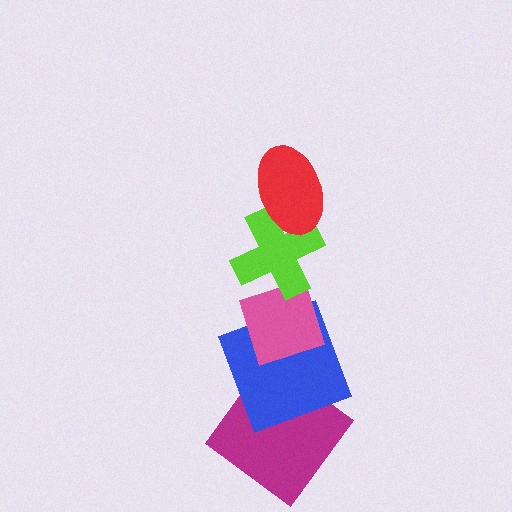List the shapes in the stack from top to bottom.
From top to bottom: the red ellipse, the lime cross, the pink diamond, the blue square, the magenta diamond.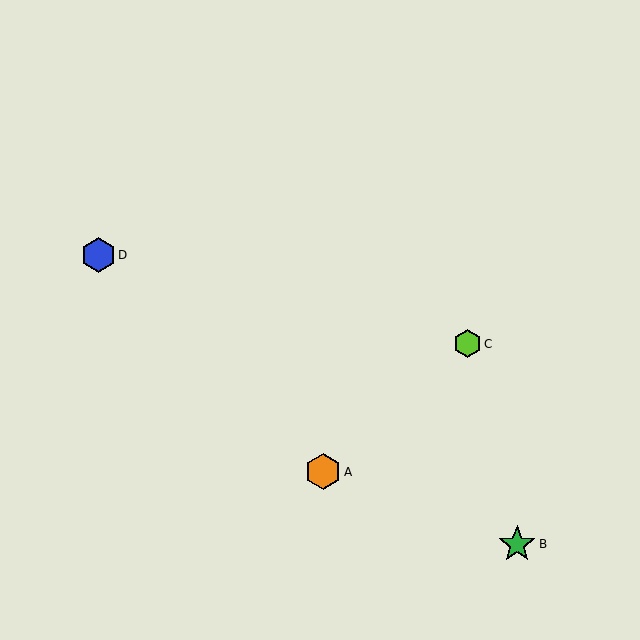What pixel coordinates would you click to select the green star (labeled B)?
Click at (517, 545) to select the green star B.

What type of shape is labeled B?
Shape B is a green star.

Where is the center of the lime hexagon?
The center of the lime hexagon is at (467, 344).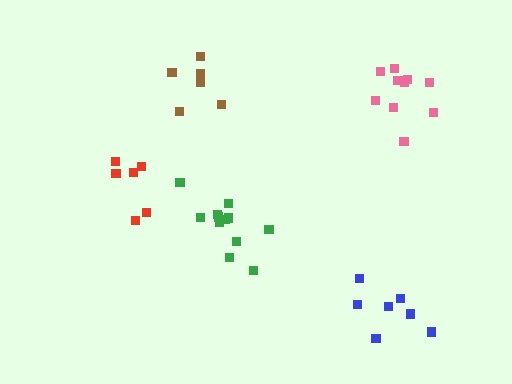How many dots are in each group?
Group 1: 7 dots, Group 2: 6 dots, Group 3: 12 dots, Group 4: 6 dots, Group 5: 11 dots (42 total).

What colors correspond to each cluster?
The clusters are colored: blue, red, green, brown, pink.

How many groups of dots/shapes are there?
There are 5 groups.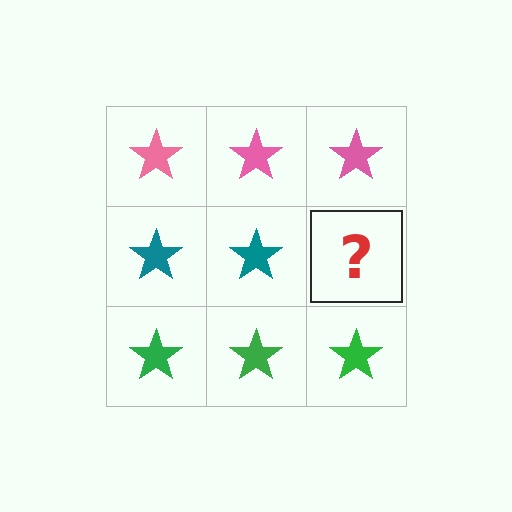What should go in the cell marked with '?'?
The missing cell should contain a teal star.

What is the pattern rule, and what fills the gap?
The rule is that each row has a consistent color. The gap should be filled with a teal star.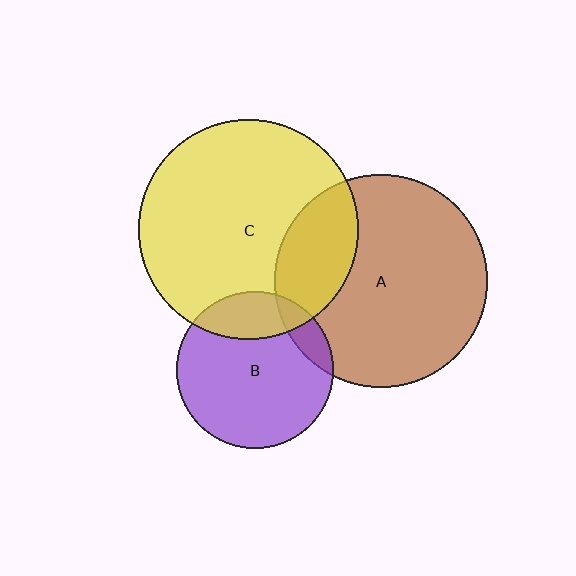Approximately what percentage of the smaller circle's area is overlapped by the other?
Approximately 25%.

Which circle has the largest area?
Circle C (yellow).